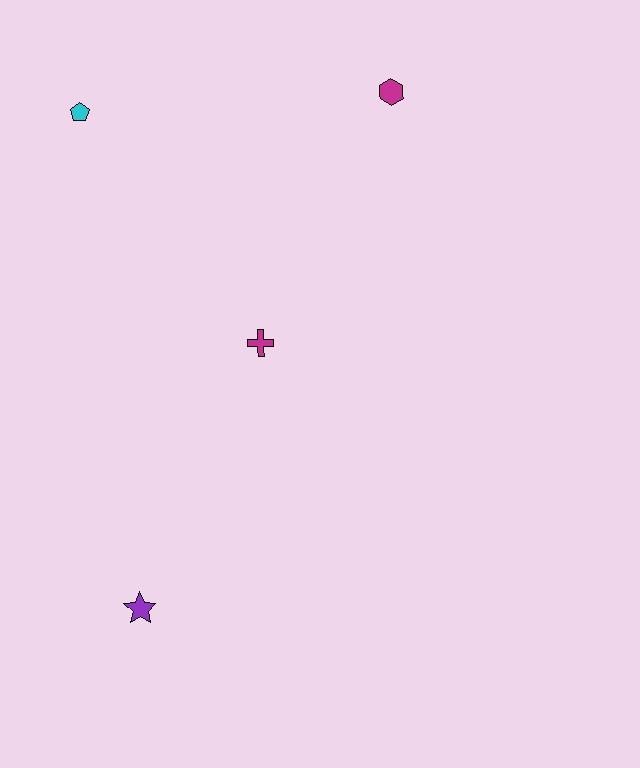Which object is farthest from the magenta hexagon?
The purple star is farthest from the magenta hexagon.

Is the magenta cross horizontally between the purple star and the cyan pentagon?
No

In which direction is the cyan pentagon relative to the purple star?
The cyan pentagon is above the purple star.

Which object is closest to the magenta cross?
The magenta hexagon is closest to the magenta cross.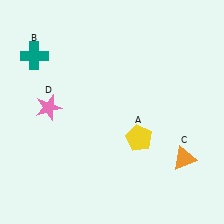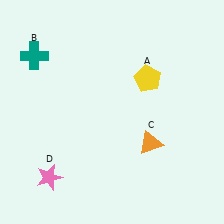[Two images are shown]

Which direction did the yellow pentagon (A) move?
The yellow pentagon (A) moved up.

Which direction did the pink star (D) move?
The pink star (D) moved down.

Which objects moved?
The objects that moved are: the yellow pentagon (A), the orange triangle (C), the pink star (D).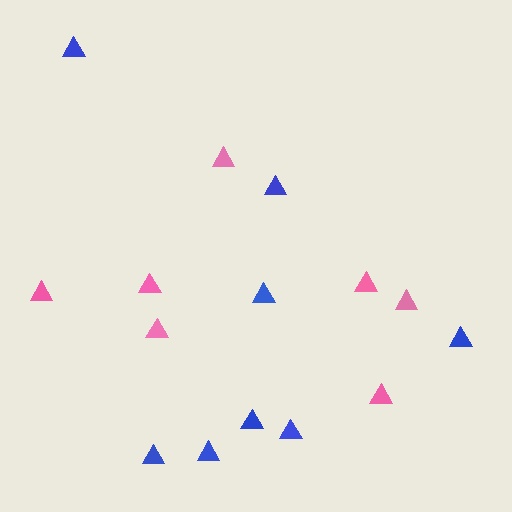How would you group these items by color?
There are 2 groups: one group of blue triangles (8) and one group of pink triangles (7).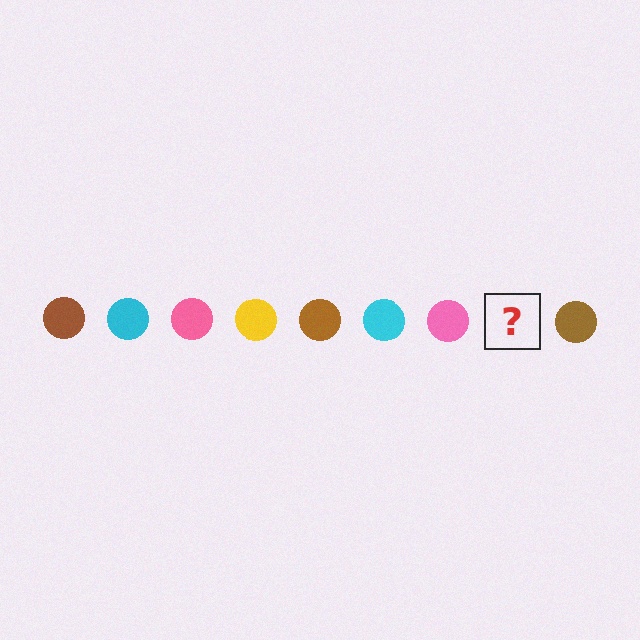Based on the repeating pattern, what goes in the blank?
The blank should be a yellow circle.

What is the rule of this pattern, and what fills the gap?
The rule is that the pattern cycles through brown, cyan, pink, yellow circles. The gap should be filled with a yellow circle.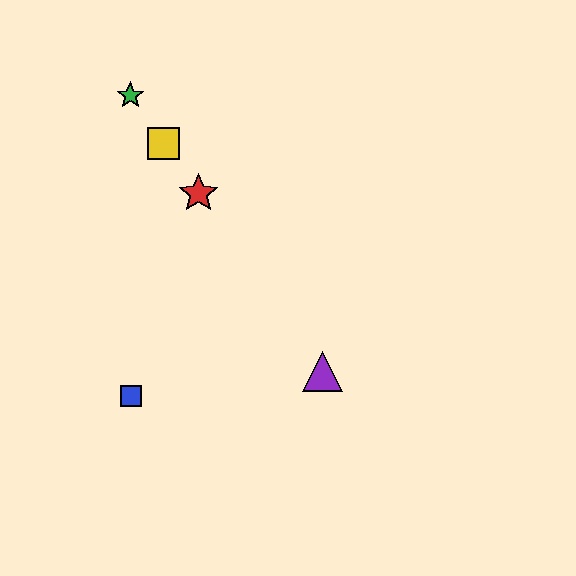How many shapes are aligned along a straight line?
4 shapes (the red star, the green star, the yellow square, the purple triangle) are aligned along a straight line.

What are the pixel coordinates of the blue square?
The blue square is at (131, 396).